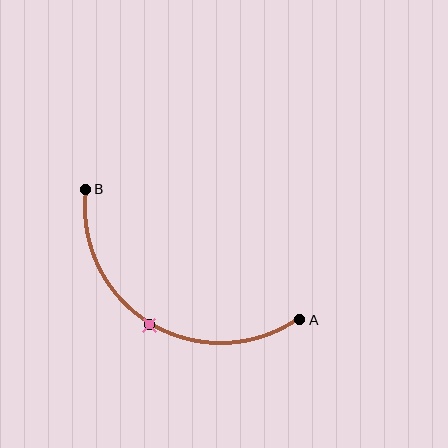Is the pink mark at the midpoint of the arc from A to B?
Yes. The pink mark lies on the arc at equal arc-length from both A and B — it is the arc midpoint.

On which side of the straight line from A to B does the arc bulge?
The arc bulges below the straight line connecting A and B.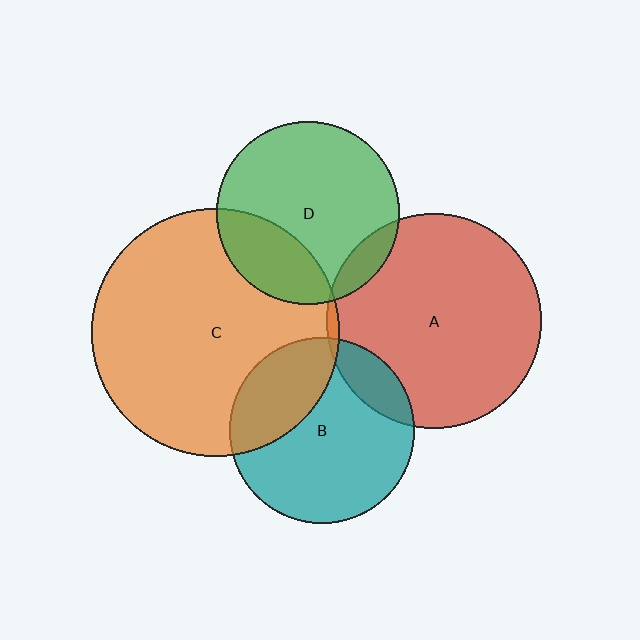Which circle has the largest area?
Circle C (orange).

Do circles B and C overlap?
Yes.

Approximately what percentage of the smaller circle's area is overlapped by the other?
Approximately 30%.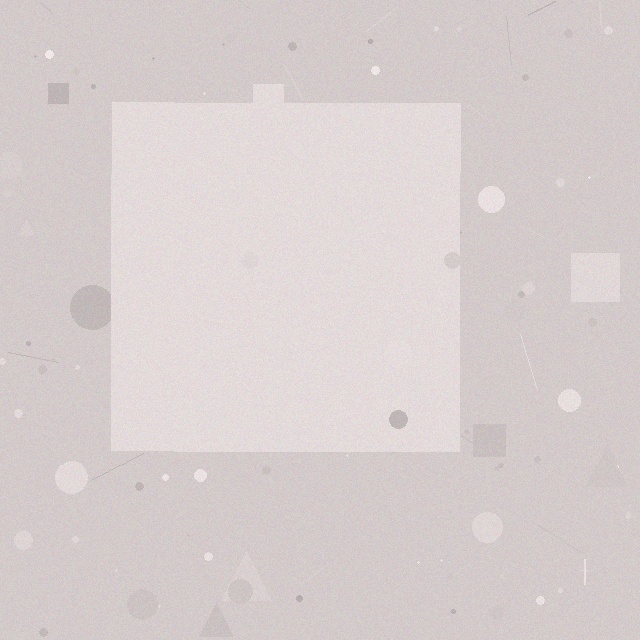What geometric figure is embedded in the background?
A square is embedded in the background.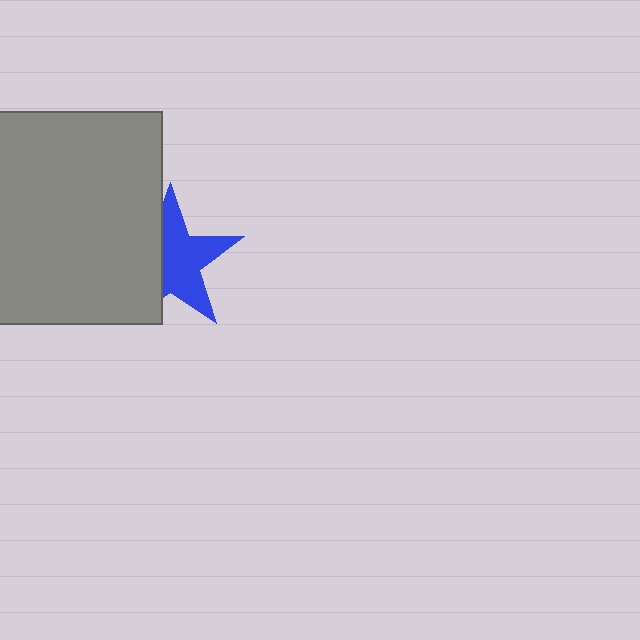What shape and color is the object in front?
The object in front is a gray rectangle.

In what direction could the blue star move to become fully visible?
The blue star could move right. That would shift it out from behind the gray rectangle entirely.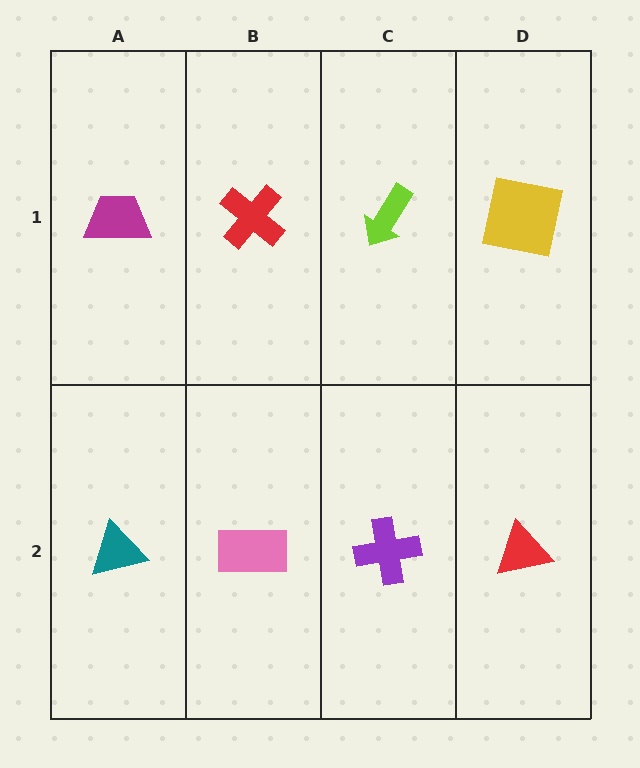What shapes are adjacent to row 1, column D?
A red triangle (row 2, column D), a lime arrow (row 1, column C).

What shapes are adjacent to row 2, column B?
A red cross (row 1, column B), a teal triangle (row 2, column A), a purple cross (row 2, column C).